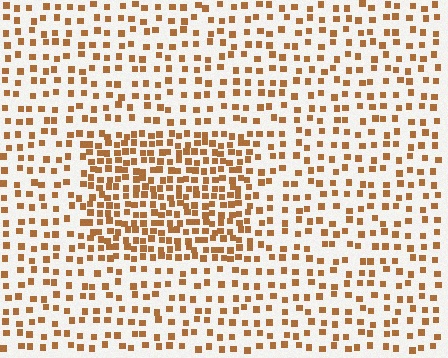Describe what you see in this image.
The image contains small brown elements arranged at two different densities. A rectangle-shaped region is visible where the elements are more densely packed than the surrounding area.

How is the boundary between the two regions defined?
The boundary is defined by a change in element density (approximately 2.1x ratio). All elements are the same color, size, and shape.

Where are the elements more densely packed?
The elements are more densely packed inside the rectangle boundary.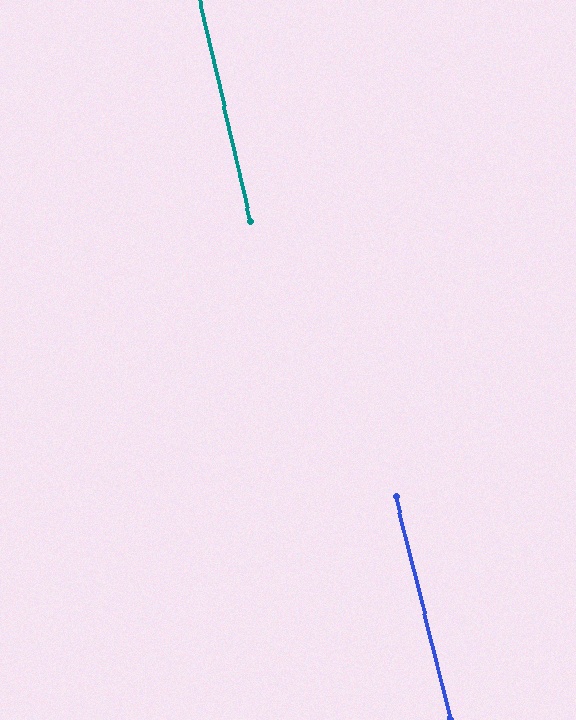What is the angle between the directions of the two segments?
Approximately 1 degree.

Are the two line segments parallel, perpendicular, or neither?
Parallel — their directions differ by only 0.9°.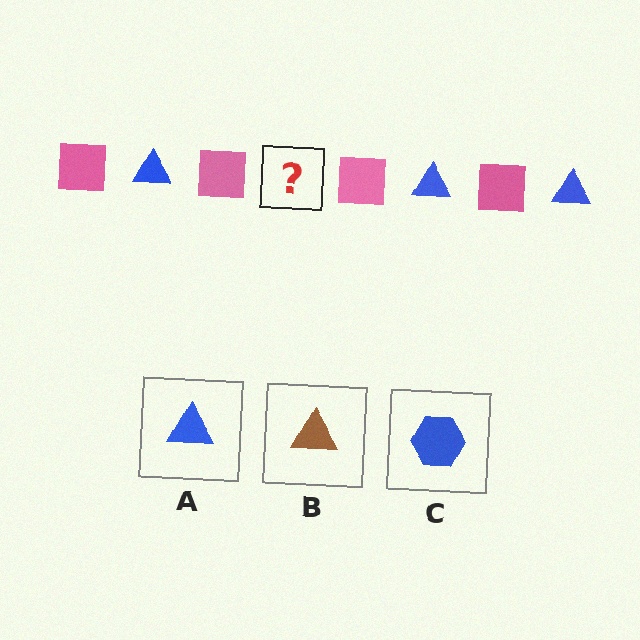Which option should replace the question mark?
Option A.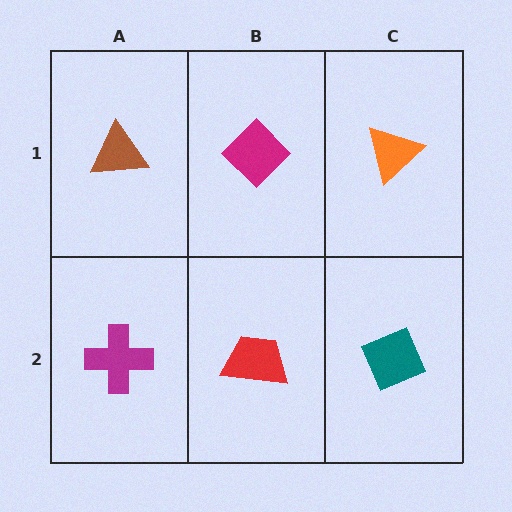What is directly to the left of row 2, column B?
A magenta cross.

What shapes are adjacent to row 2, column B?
A magenta diamond (row 1, column B), a magenta cross (row 2, column A), a teal diamond (row 2, column C).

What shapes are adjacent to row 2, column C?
An orange triangle (row 1, column C), a red trapezoid (row 2, column B).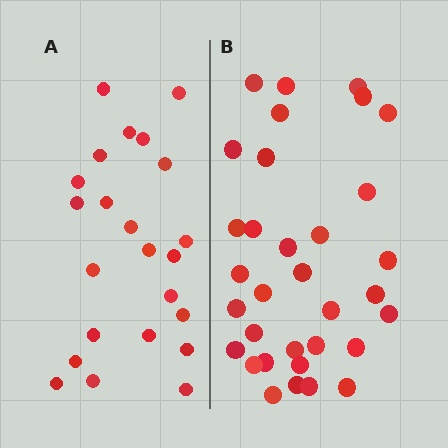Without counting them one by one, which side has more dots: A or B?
Region B (the right region) has more dots.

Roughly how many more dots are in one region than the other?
Region B has roughly 10 or so more dots than region A.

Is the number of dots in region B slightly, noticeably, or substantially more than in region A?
Region B has noticeably more, but not dramatically so. The ratio is roughly 1.4 to 1.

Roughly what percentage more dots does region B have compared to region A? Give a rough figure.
About 45% more.